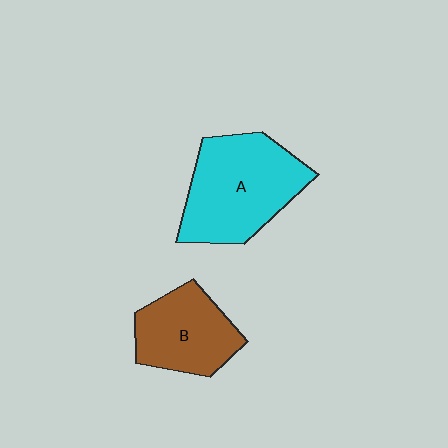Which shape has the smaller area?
Shape B (brown).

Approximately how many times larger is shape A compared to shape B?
Approximately 1.4 times.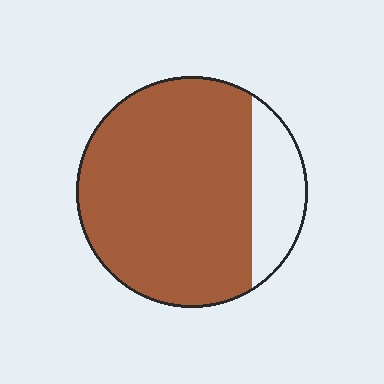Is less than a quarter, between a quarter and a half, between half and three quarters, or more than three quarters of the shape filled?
More than three quarters.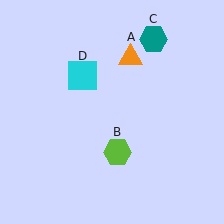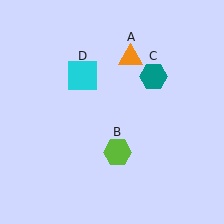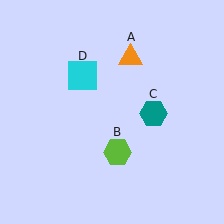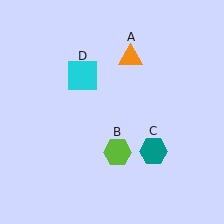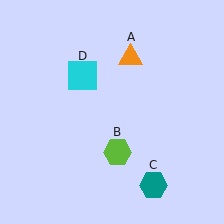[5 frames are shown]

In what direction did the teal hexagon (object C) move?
The teal hexagon (object C) moved down.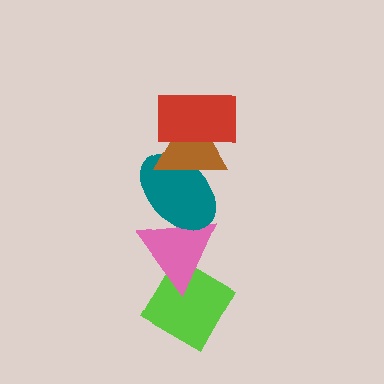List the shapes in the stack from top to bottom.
From top to bottom: the red rectangle, the brown triangle, the teal ellipse, the pink triangle, the lime diamond.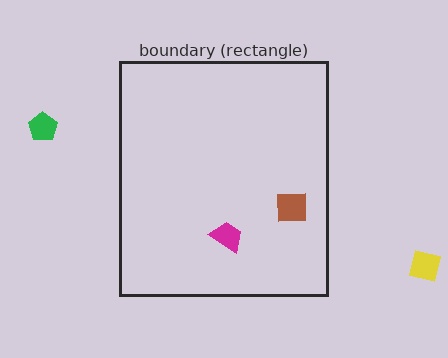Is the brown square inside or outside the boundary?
Inside.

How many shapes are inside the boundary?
2 inside, 2 outside.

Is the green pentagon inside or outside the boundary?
Outside.